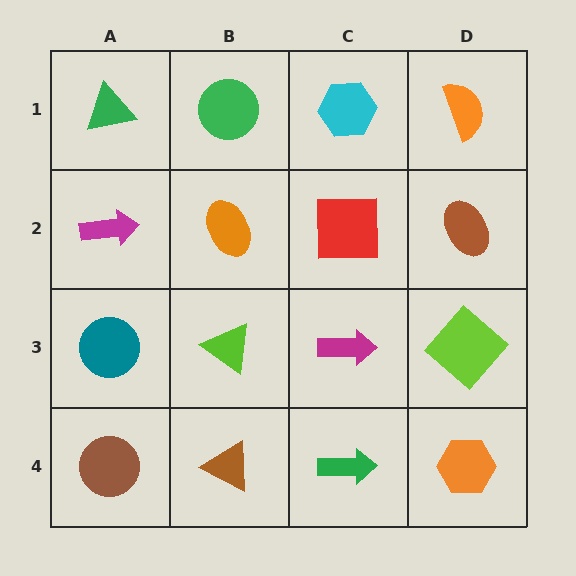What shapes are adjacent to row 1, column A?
A magenta arrow (row 2, column A), a green circle (row 1, column B).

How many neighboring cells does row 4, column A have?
2.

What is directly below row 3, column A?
A brown circle.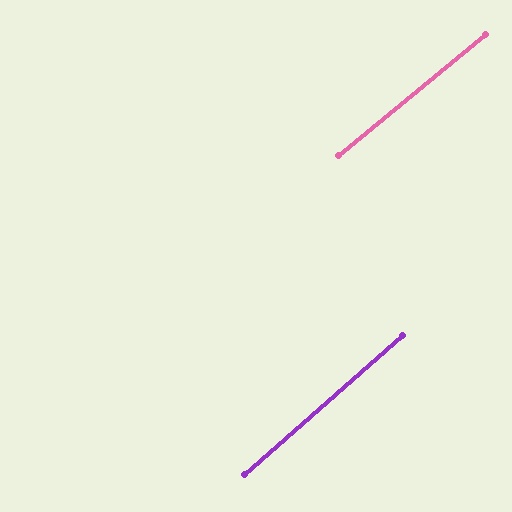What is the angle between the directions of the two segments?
Approximately 2 degrees.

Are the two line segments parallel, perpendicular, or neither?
Parallel — their directions differ by only 1.8°.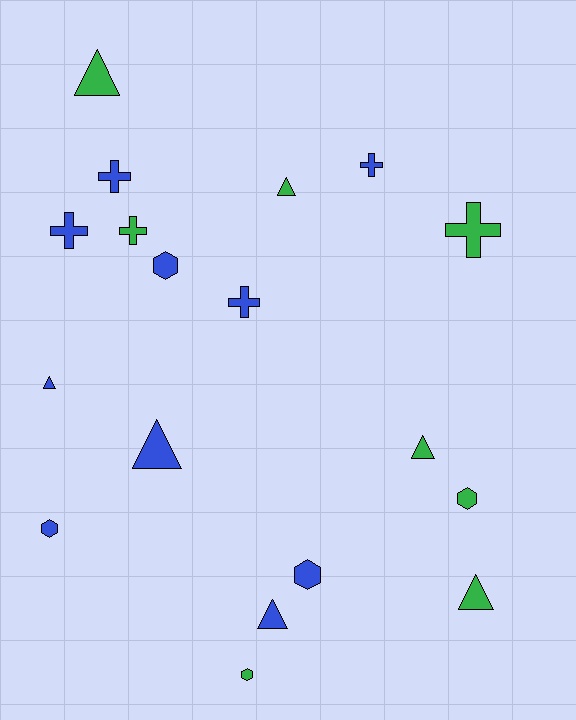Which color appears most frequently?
Blue, with 10 objects.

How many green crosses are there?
There are 2 green crosses.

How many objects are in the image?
There are 18 objects.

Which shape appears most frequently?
Triangle, with 7 objects.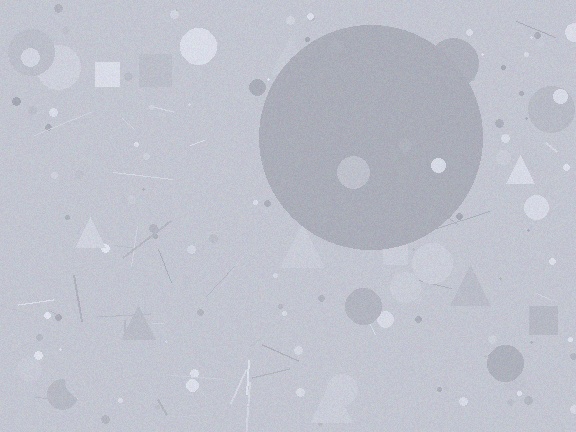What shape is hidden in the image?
A circle is hidden in the image.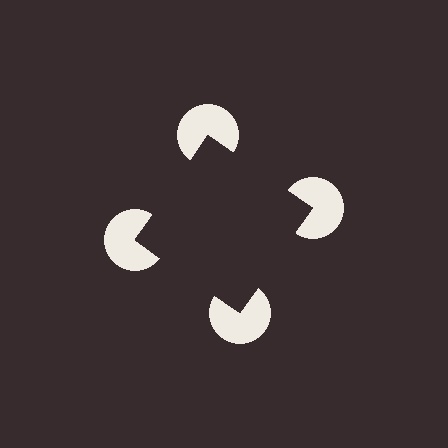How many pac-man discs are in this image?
There are 4 — one at each vertex of the illusory square.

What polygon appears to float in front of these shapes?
An illusory square — its edges are inferred from the aligned wedge cuts in the pac-man discs, not physically drawn.